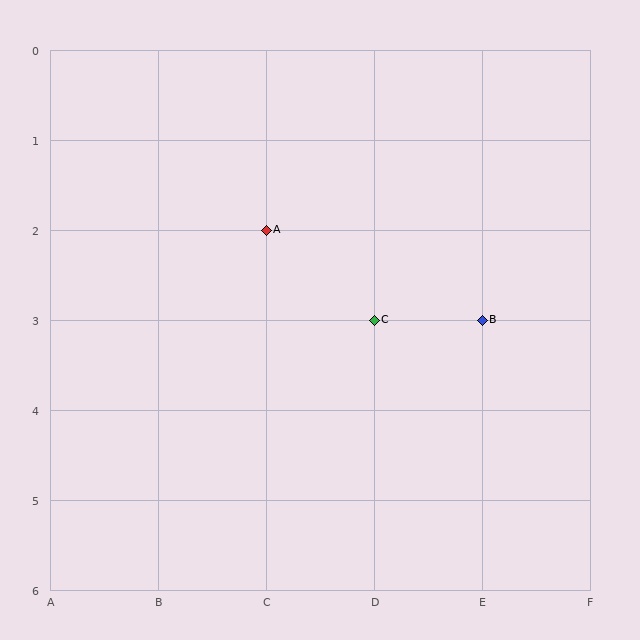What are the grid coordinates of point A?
Point A is at grid coordinates (C, 2).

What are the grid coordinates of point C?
Point C is at grid coordinates (D, 3).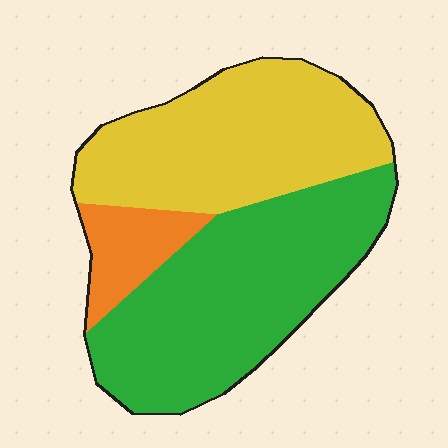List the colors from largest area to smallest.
From largest to smallest: green, yellow, orange.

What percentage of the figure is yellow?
Yellow takes up about two fifths (2/5) of the figure.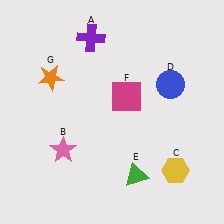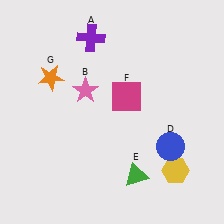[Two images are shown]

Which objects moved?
The objects that moved are: the pink star (B), the blue circle (D).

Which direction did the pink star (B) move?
The pink star (B) moved up.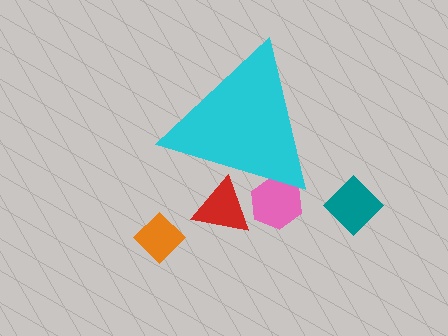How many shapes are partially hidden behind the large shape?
2 shapes are partially hidden.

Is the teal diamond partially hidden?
No, the teal diamond is fully visible.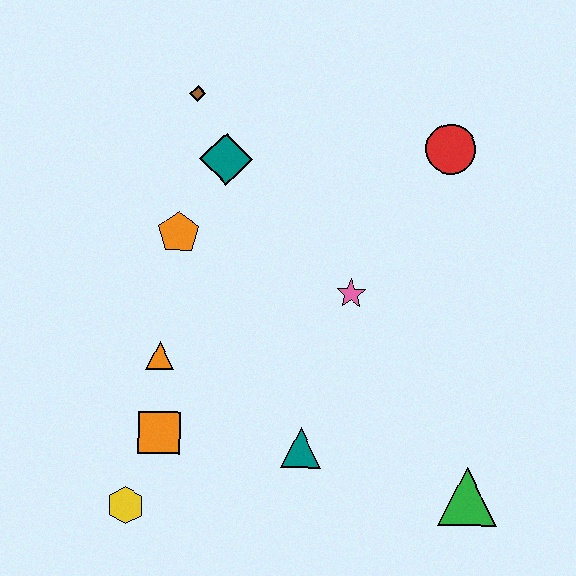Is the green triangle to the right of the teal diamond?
Yes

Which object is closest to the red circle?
The pink star is closest to the red circle.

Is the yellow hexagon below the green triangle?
Yes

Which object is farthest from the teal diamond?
The green triangle is farthest from the teal diamond.